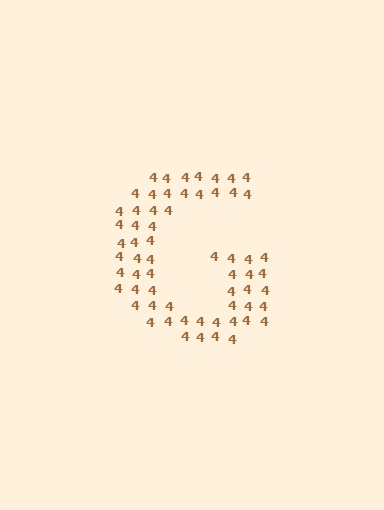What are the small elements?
The small elements are digit 4's.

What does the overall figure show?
The overall figure shows the letter G.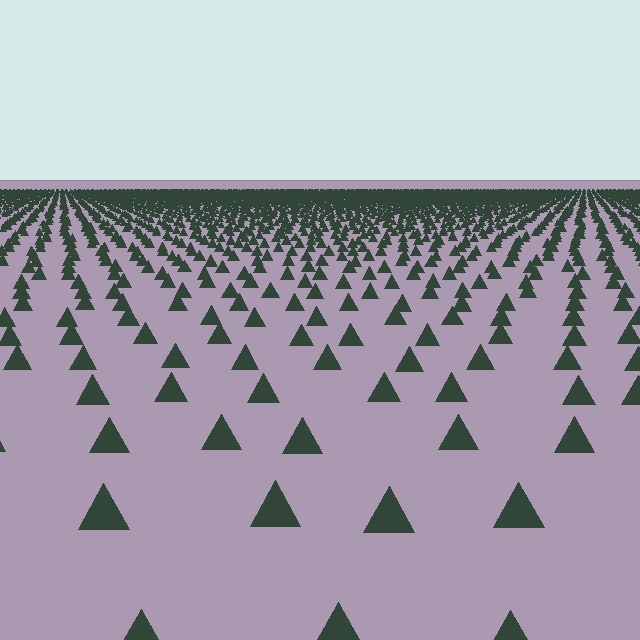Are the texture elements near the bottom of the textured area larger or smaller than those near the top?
Larger. Near the bottom, elements are closer to the viewer and appear at a bigger on-screen size.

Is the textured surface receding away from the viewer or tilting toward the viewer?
The surface is receding away from the viewer. Texture elements get smaller and denser toward the top.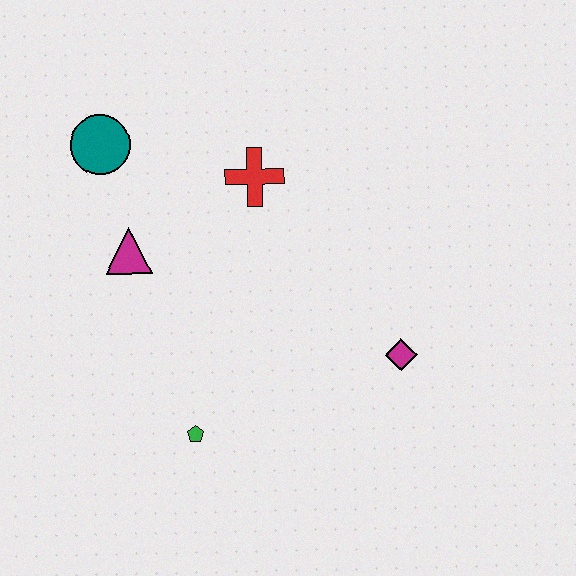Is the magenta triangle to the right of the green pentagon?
No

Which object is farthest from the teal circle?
The magenta diamond is farthest from the teal circle.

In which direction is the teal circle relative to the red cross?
The teal circle is to the left of the red cross.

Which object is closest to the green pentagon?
The magenta triangle is closest to the green pentagon.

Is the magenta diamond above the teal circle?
No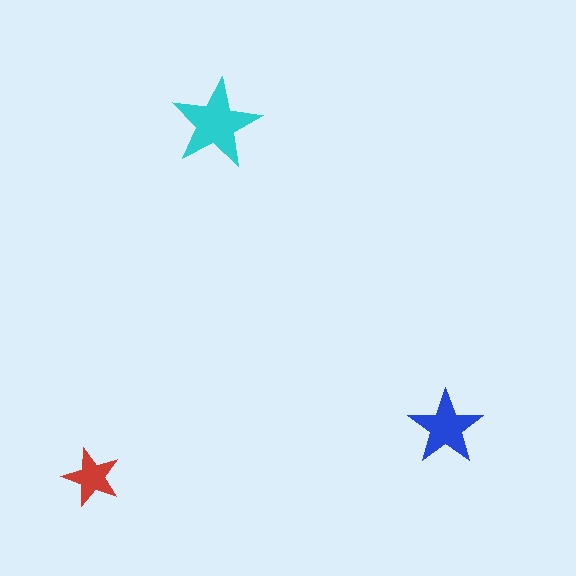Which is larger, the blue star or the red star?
The blue one.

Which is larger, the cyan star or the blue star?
The cyan one.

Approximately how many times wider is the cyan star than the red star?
About 1.5 times wider.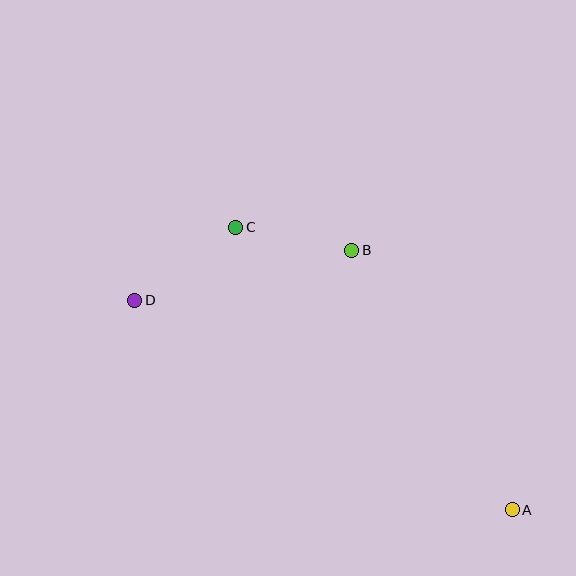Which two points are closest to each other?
Points B and C are closest to each other.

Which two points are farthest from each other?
Points A and D are farthest from each other.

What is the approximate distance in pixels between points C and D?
The distance between C and D is approximately 124 pixels.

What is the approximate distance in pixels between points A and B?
The distance between A and B is approximately 305 pixels.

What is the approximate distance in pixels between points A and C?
The distance between A and C is approximately 395 pixels.